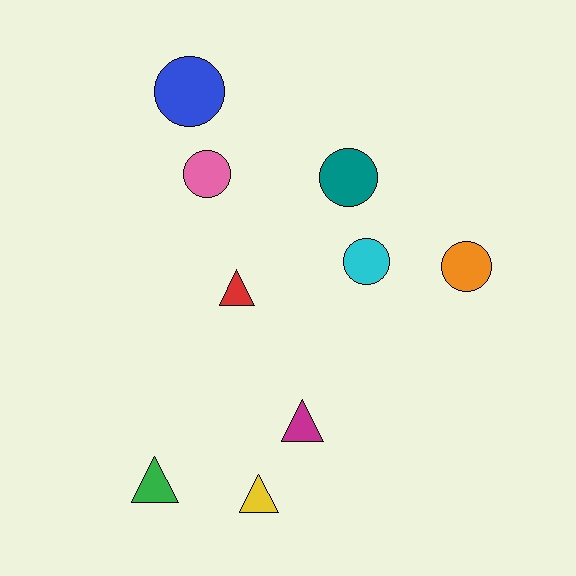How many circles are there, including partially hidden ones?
There are 5 circles.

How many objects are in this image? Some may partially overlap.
There are 9 objects.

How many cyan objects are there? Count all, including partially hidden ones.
There is 1 cyan object.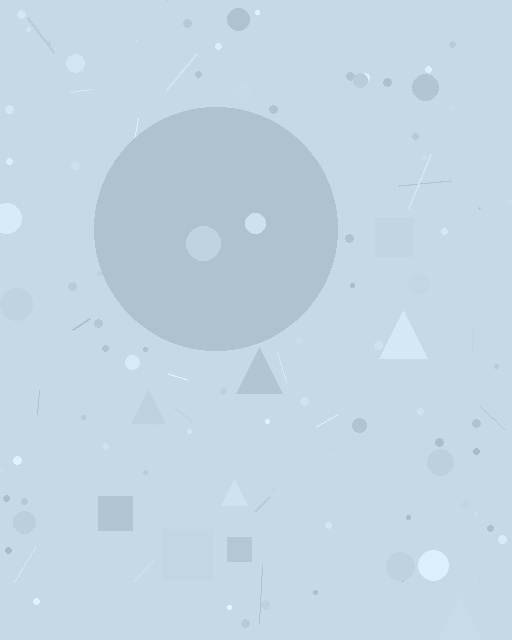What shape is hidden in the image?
A circle is hidden in the image.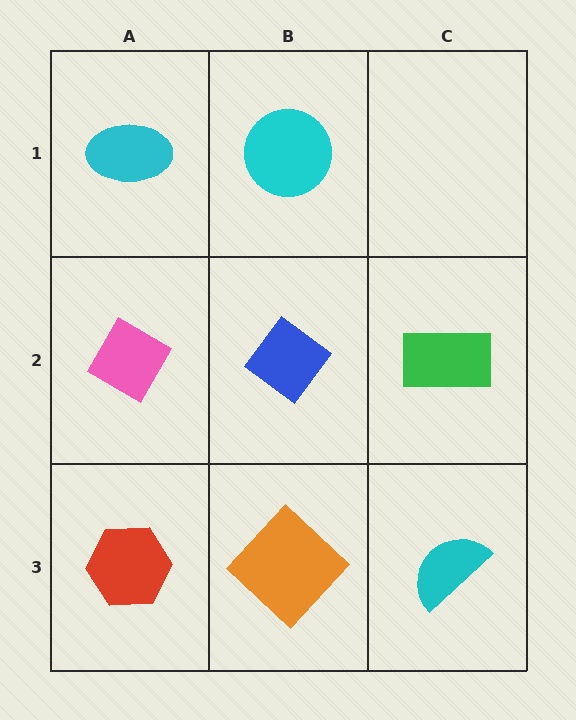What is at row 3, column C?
A cyan semicircle.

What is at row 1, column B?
A cyan circle.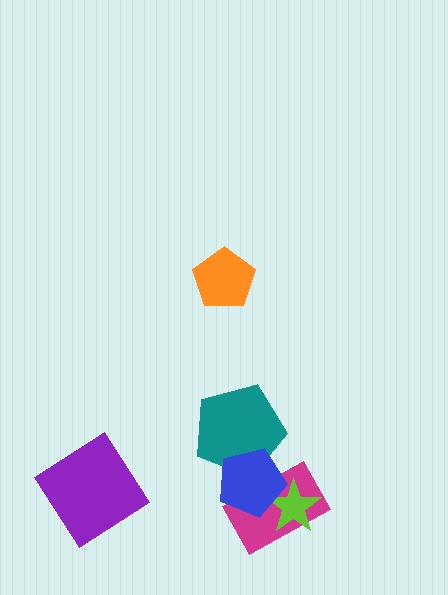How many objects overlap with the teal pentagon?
1 object overlaps with the teal pentagon.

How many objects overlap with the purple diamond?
0 objects overlap with the purple diamond.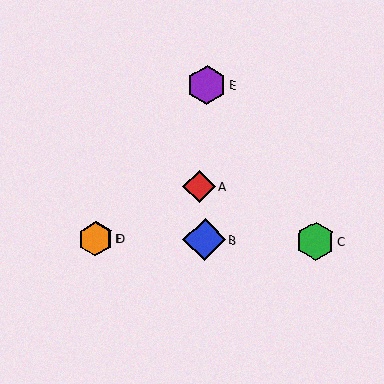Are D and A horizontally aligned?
No, D is at y≈238 and A is at y≈187.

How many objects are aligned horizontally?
4 objects (B, C, D, F) are aligned horizontally.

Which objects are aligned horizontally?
Objects B, C, D, F are aligned horizontally.